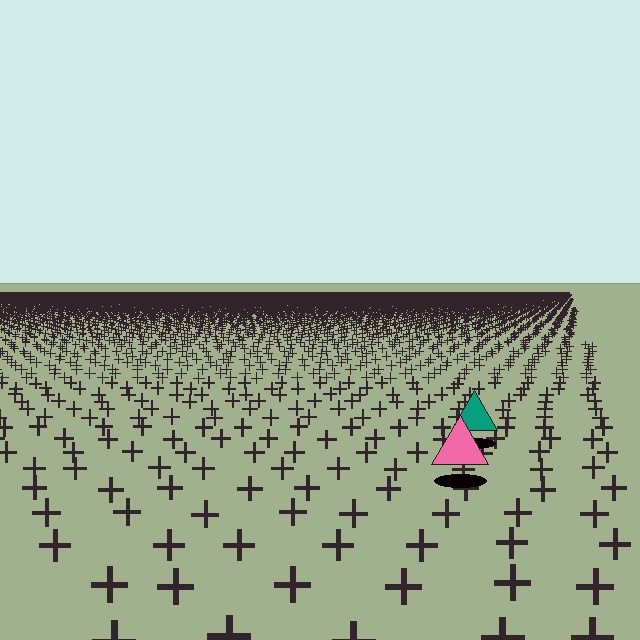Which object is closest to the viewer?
The pink triangle is closest. The texture marks near it are larger and more spread out.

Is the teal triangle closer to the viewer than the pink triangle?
No. The pink triangle is closer — you can tell from the texture gradient: the ground texture is coarser near it.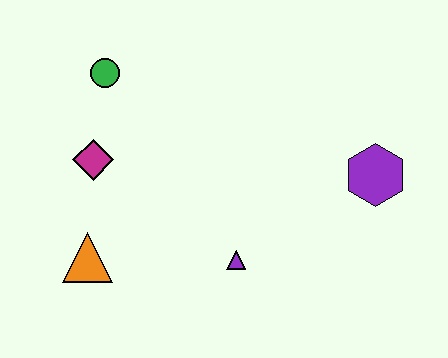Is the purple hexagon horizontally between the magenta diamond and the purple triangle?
No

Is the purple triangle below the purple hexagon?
Yes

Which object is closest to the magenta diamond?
The green circle is closest to the magenta diamond.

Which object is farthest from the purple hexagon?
The orange triangle is farthest from the purple hexagon.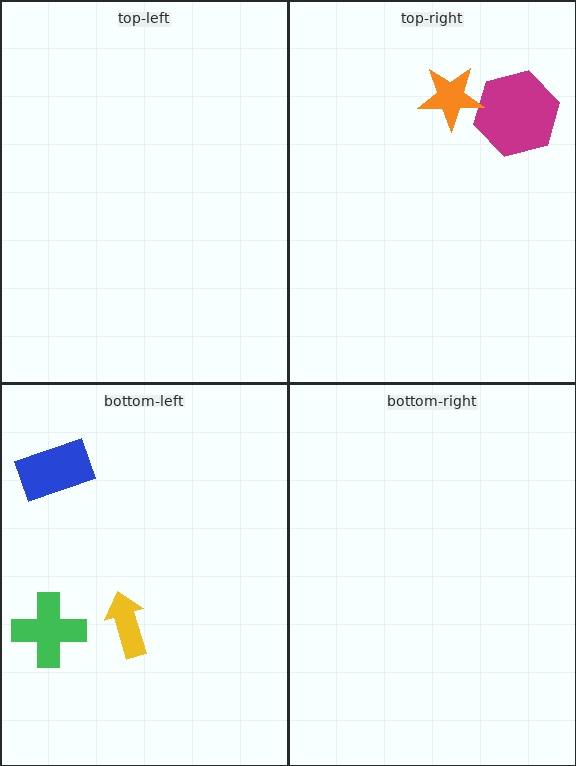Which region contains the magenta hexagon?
The top-right region.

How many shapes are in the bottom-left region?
3.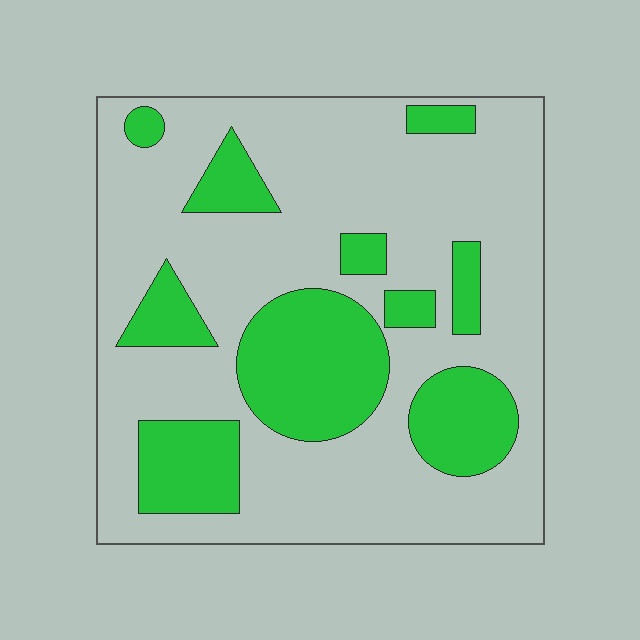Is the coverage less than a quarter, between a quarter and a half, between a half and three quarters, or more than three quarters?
Between a quarter and a half.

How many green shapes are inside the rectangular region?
10.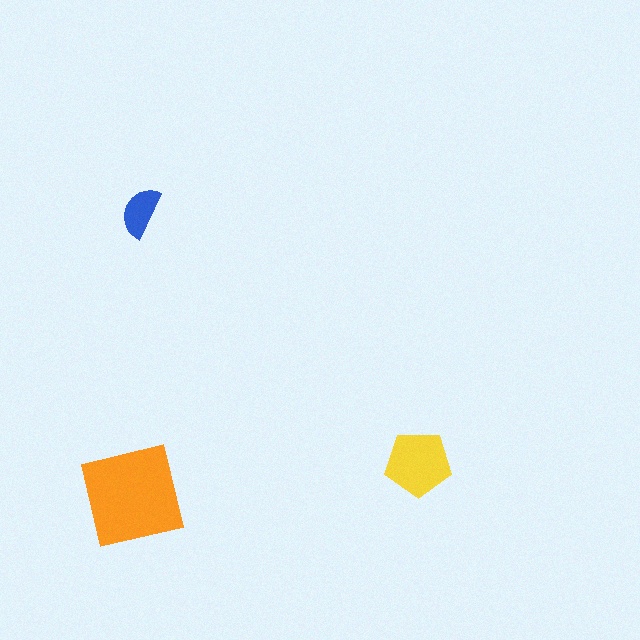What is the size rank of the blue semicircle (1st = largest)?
3rd.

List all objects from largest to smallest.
The orange square, the yellow pentagon, the blue semicircle.